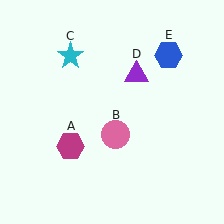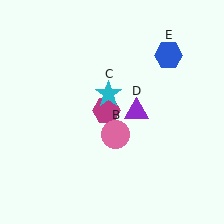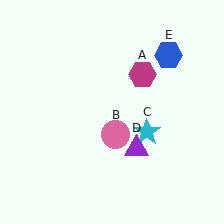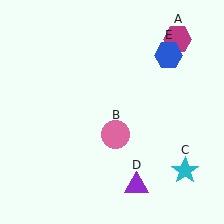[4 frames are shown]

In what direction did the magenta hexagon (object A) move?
The magenta hexagon (object A) moved up and to the right.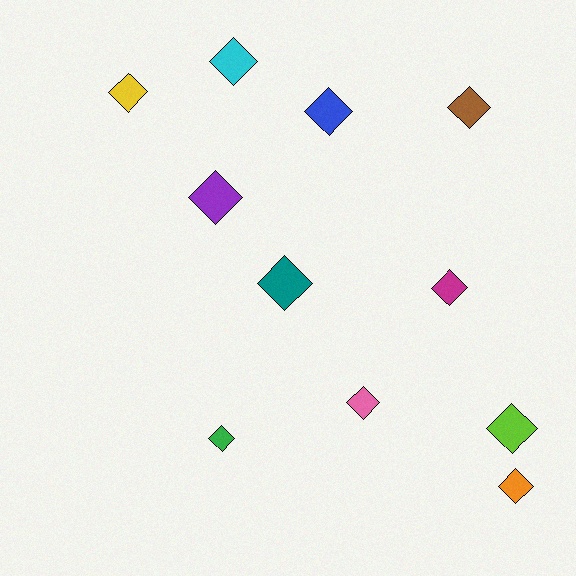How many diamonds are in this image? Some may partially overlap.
There are 11 diamonds.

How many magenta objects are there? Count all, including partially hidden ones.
There is 1 magenta object.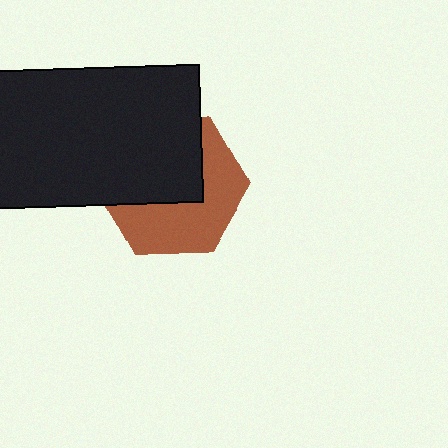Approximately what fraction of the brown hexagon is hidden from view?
Roughly 50% of the brown hexagon is hidden behind the black rectangle.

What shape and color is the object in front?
The object in front is a black rectangle.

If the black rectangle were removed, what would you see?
You would see the complete brown hexagon.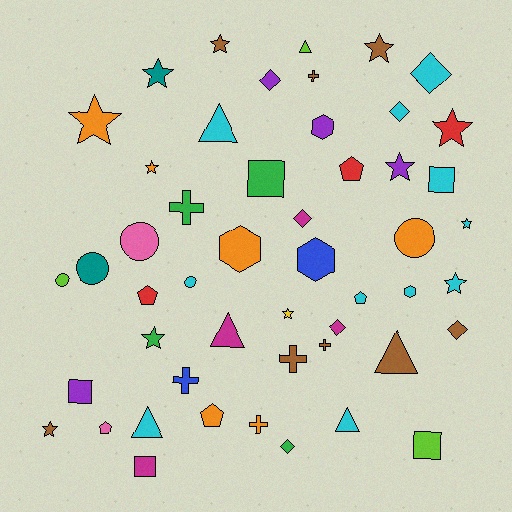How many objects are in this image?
There are 50 objects.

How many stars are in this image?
There are 12 stars.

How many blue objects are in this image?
There are 2 blue objects.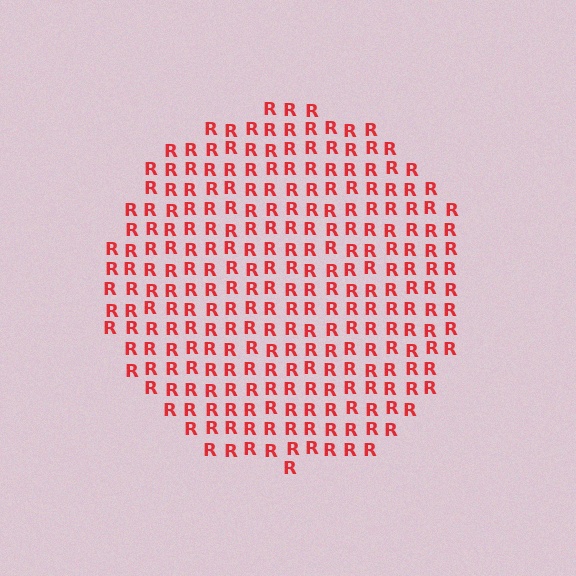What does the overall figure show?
The overall figure shows a circle.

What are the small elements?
The small elements are letter R's.